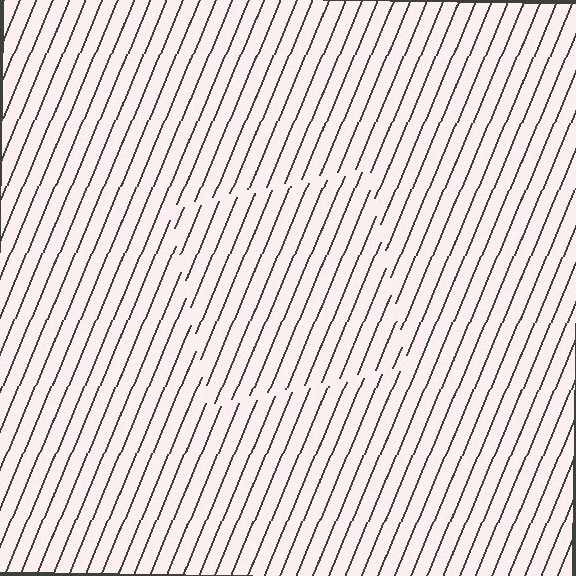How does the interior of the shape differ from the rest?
The interior of the shape contains the same grating, shifted by half a period — the contour is defined by the phase discontinuity where line-ends from the inner and outer gratings abut.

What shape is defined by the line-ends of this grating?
An illusory square. The interior of the shape contains the same grating, shifted by half a period — the contour is defined by the phase discontinuity where line-ends from the inner and outer gratings abut.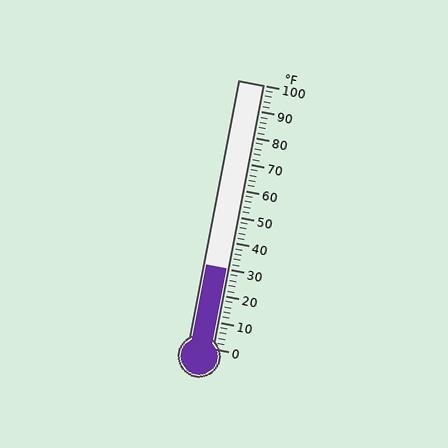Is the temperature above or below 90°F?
The temperature is below 90°F.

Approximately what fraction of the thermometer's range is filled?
The thermometer is filled to approximately 30% of its range.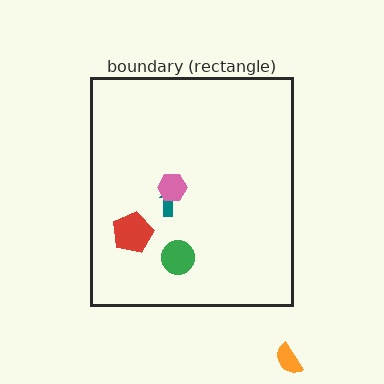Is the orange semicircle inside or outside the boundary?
Outside.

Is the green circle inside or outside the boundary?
Inside.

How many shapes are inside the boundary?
4 inside, 1 outside.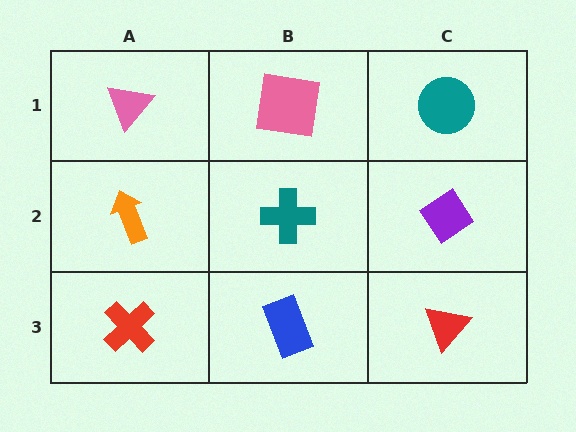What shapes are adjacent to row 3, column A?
An orange arrow (row 2, column A), a blue rectangle (row 3, column B).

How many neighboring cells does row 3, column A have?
2.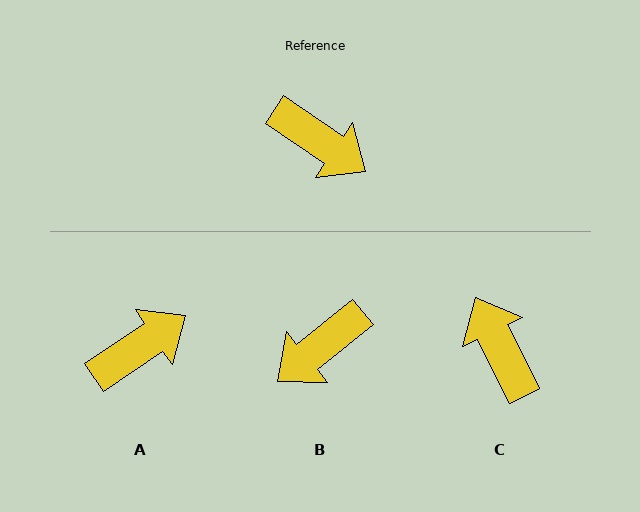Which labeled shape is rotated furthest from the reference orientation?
C, about 150 degrees away.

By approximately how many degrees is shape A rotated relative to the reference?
Approximately 68 degrees counter-clockwise.